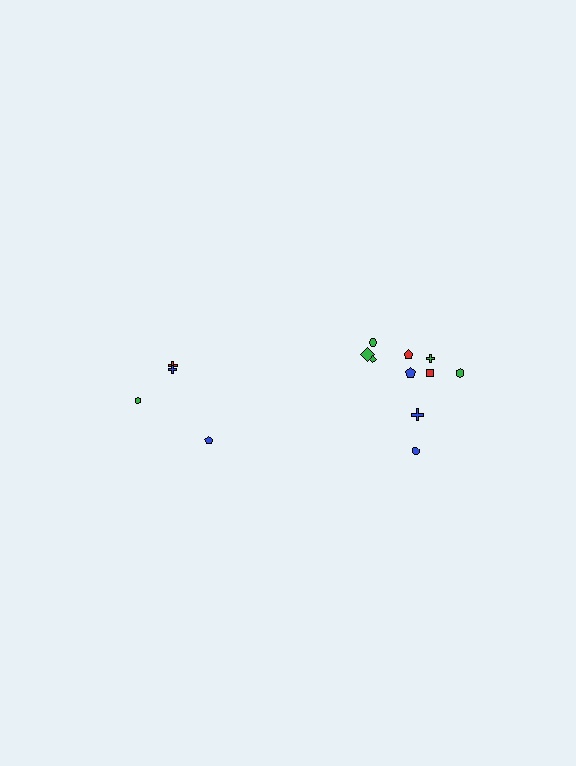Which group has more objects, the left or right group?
The right group.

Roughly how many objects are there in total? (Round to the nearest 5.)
Roughly 15 objects in total.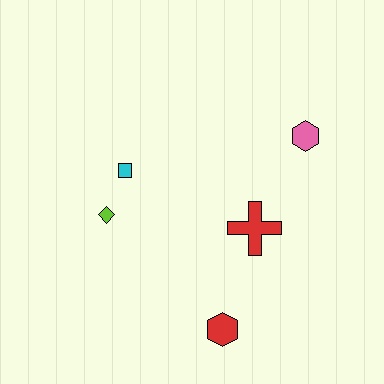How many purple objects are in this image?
There are no purple objects.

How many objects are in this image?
There are 5 objects.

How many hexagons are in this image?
There are 2 hexagons.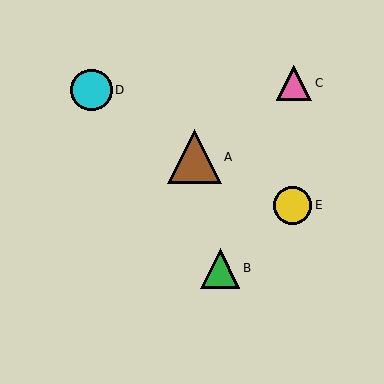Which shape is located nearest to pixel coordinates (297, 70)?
The pink triangle (labeled C) at (294, 83) is nearest to that location.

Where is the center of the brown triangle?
The center of the brown triangle is at (195, 157).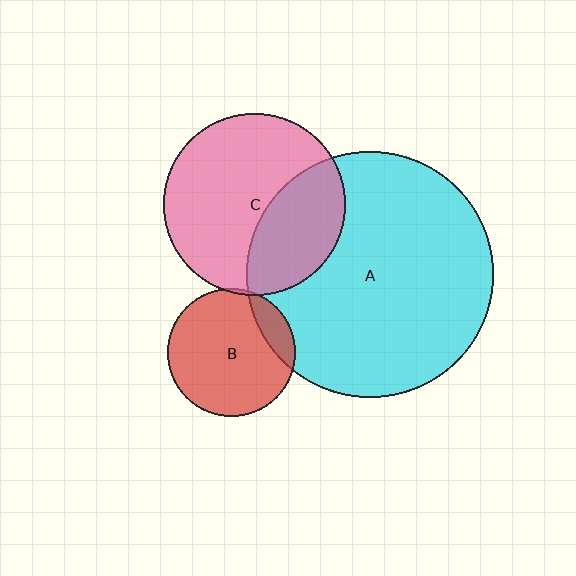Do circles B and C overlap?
Yes.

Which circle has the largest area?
Circle A (cyan).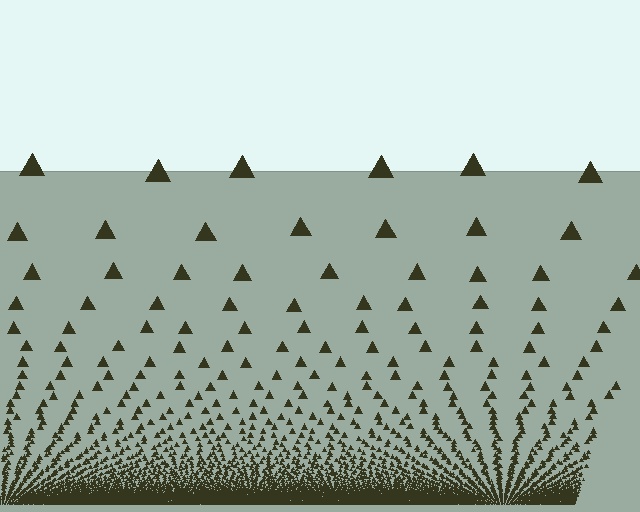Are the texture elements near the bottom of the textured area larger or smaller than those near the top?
Smaller. The gradient is inverted — elements near the bottom are smaller and denser.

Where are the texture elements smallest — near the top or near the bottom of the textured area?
Near the bottom.